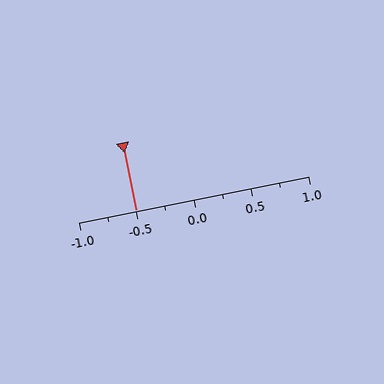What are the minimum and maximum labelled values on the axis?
The axis runs from -1.0 to 1.0.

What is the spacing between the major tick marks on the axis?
The major ticks are spaced 0.5 apart.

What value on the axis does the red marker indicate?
The marker indicates approximately -0.5.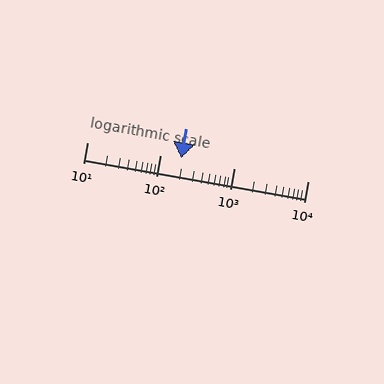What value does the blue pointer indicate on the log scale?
The pointer indicates approximately 190.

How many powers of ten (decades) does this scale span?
The scale spans 3 decades, from 10 to 10000.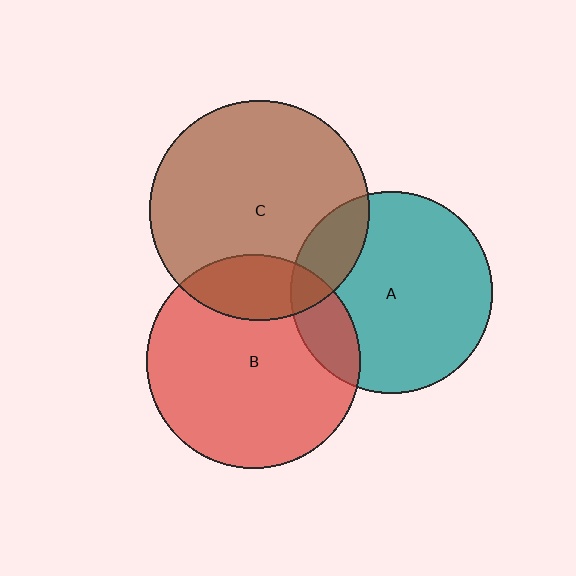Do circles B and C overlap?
Yes.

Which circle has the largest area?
Circle C (brown).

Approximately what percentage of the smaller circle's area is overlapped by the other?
Approximately 20%.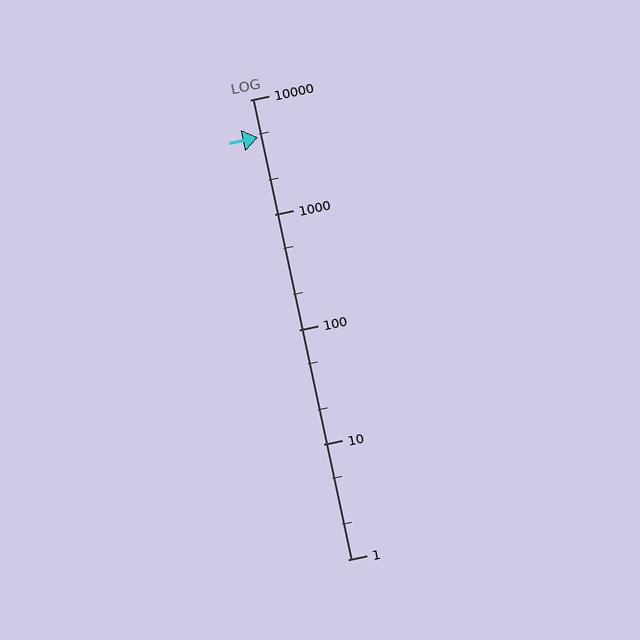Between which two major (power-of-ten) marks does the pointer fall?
The pointer is between 1000 and 10000.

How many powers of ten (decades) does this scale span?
The scale spans 4 decades, from 1 to 10000.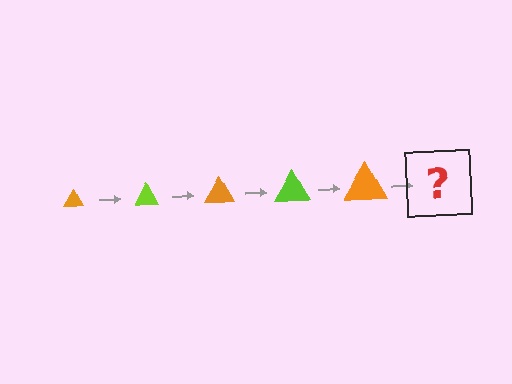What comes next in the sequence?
The next element should be a lime triangle, larger than the previous one.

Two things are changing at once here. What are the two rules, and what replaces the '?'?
The two rules are that the triangle grows larger each step and the color cycles through orange and lime. The '?' should be a lime triangle, larger than the previous one.